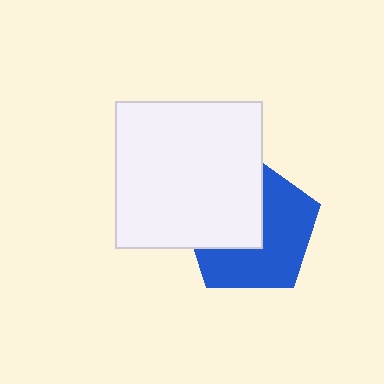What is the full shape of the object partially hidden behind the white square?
The partially hidden object is a blue pentagon.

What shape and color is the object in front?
The object in front is a white square.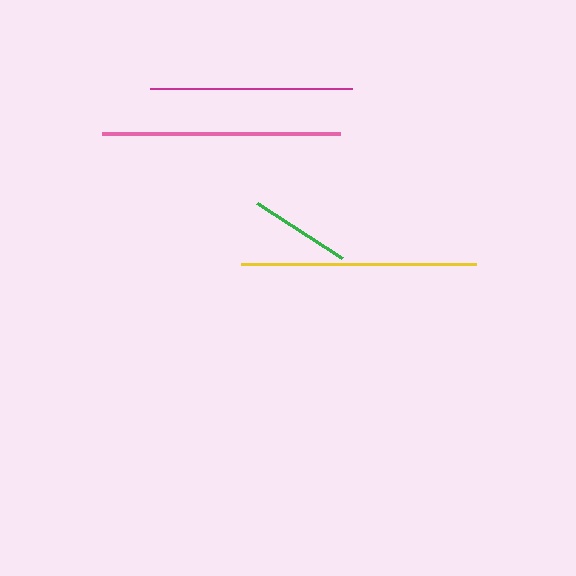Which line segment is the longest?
The pink line is the longest at approximately 238 pixels.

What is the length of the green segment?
The green segment is approximately 101 pixels long.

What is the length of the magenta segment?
The magenta segment is approximately 202 pixels long.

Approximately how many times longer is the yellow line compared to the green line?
The yellow line is approximately 2.3 times the length of the green line.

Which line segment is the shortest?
The green line is the shortest at approximately 101 pixels.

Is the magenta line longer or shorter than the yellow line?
The yellow line is longer than the magenta line.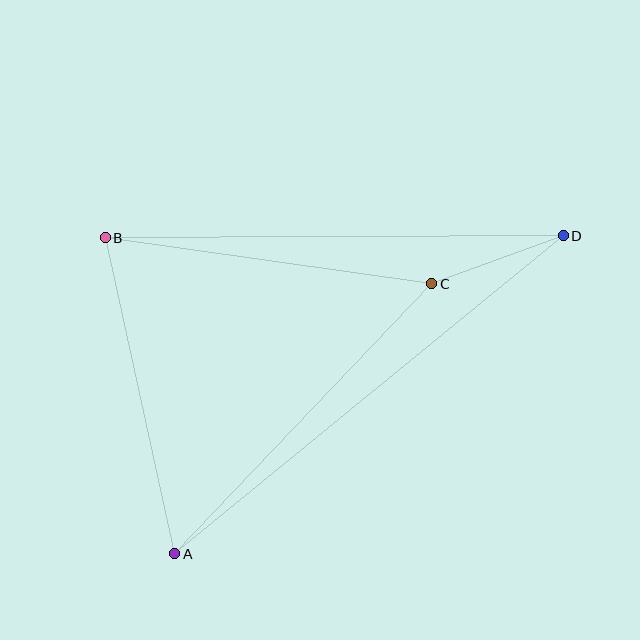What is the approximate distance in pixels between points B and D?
The distance between B and D is approximately 458 pixels.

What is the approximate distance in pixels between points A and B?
The distance between A and B is approximately 324 pixels.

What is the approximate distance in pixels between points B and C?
The distance between B and C is approximately 330 pixels.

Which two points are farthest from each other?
Points A and D are farthest from each other.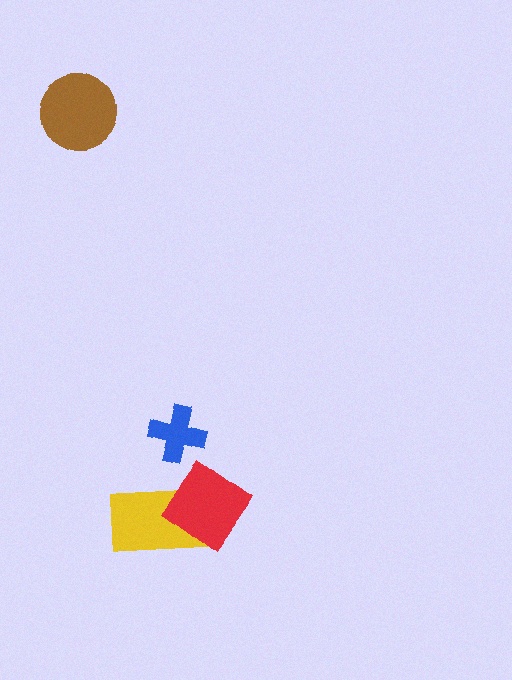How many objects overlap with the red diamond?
1 object overlaps with the red diamond.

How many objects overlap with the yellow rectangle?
1 object overlaps with the yellow rectangle.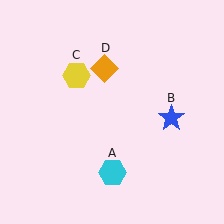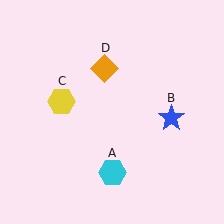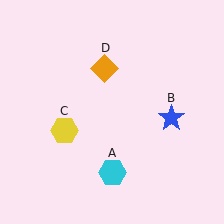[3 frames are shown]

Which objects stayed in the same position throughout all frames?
Cyan hexagon (object A) and blue star (object B) and orange diamond (object D) remained stationary.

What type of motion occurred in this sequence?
The yellow hexagon (object C) rotated counterclockwise around the center of the scene.